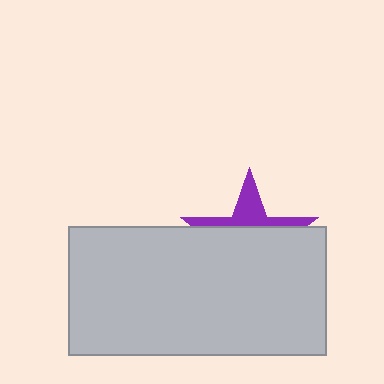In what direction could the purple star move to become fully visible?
The purple star could move up. That would shift it out from behind the light gray rectangle entirely.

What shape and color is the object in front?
The object in front is a light gray rectangle.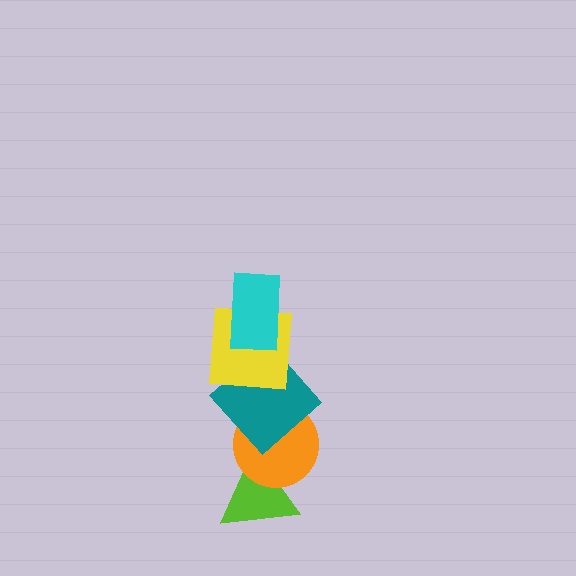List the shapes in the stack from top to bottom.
From top to bottom: the cyan rectangle, the yellow square, the teal diamond, the orange circle, the lime triangle.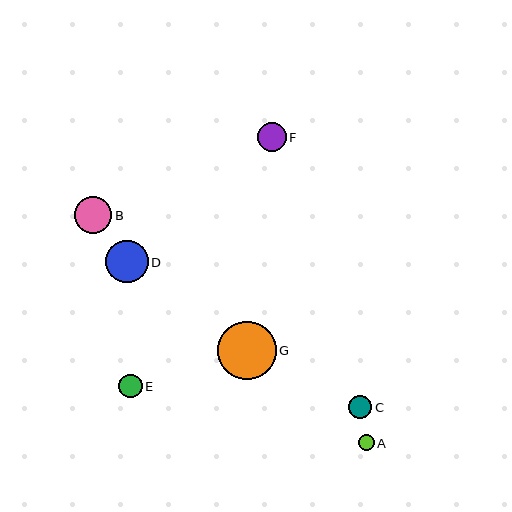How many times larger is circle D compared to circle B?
Circle D is approximately 1.1 times the size of circle B.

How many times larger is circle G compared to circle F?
Circle G is approximately 2.0 times the size of circle F.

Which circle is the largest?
Circle G is the largest with a size of approximately 58 pixels.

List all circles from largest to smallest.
From largest to smallest: G, D, B, F, E, C, A.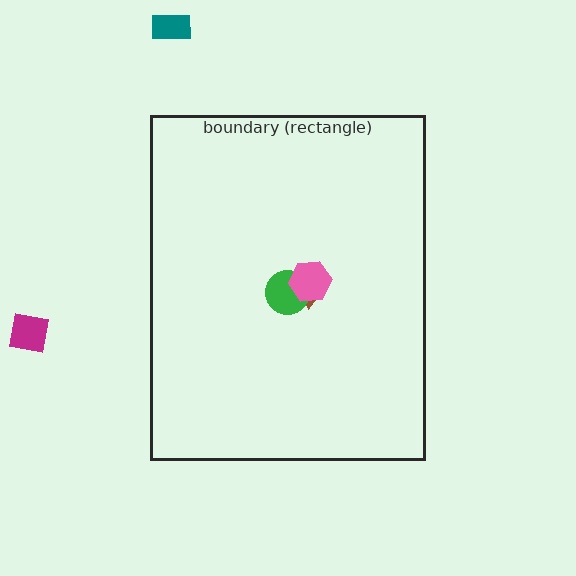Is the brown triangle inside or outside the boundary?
Inside.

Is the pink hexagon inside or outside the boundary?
Inside.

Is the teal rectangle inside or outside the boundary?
Outside.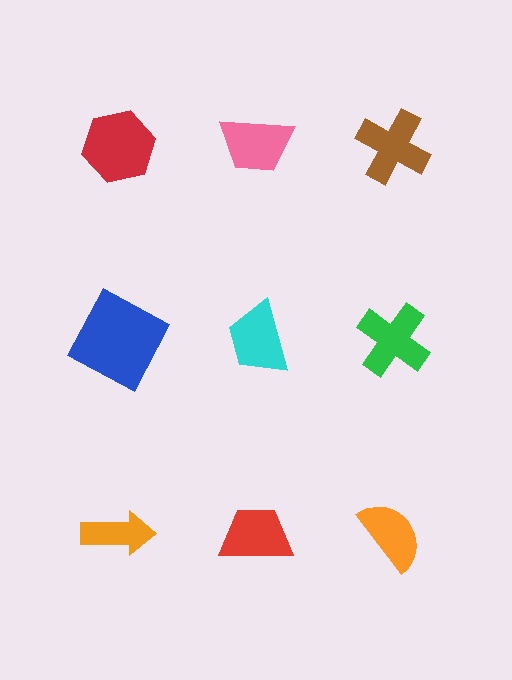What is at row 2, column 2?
A cyan trapezoid.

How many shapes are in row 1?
3 shapes.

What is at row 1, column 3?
A brown cross.